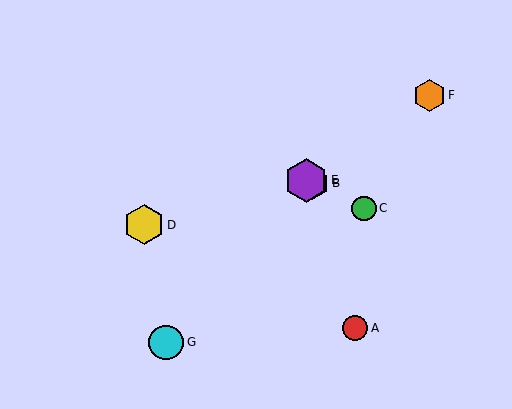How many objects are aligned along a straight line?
3 objects (B, C, E) are aligned along a straight line.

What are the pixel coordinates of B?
Object B is at (312, 183).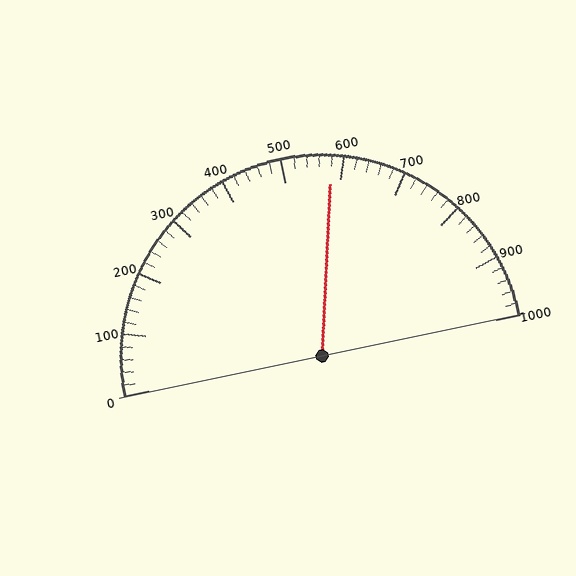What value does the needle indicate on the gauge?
The needle indicates approximately 580.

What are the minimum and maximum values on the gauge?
The gauge ranges from 0 to 1000.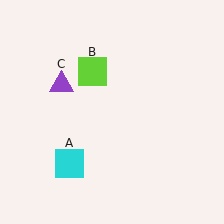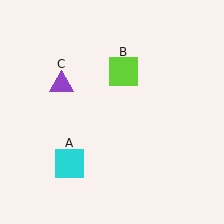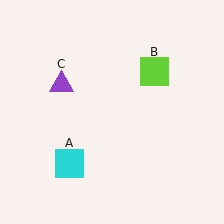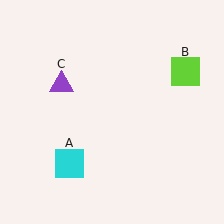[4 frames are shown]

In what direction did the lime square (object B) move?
The lime square (object B) moved right.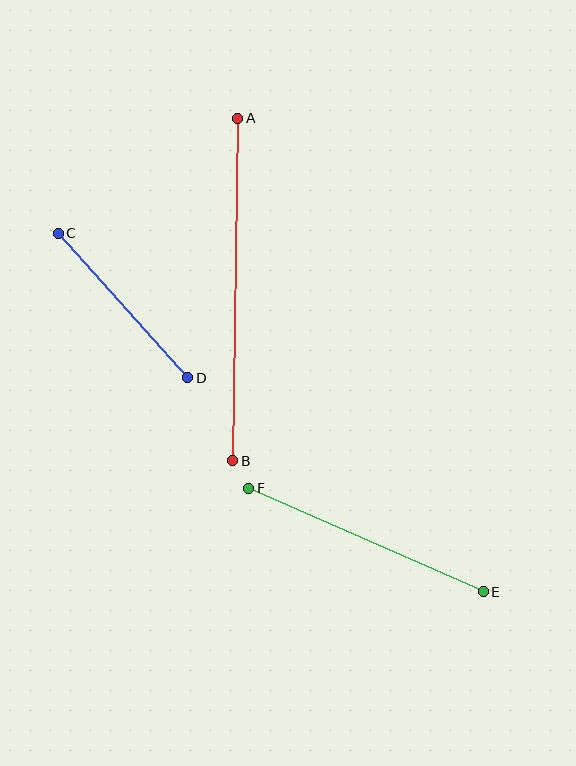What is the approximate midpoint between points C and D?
The midpoint is at approximately (123, 306) pixels.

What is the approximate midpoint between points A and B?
The midpoint is at approximately (235, 290) pixels.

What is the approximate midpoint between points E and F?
The midpoint is at approximately (366, 540) pixels.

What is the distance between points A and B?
The distance is approximately 343 pixels.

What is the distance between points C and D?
The distance is approximately 194 pixels.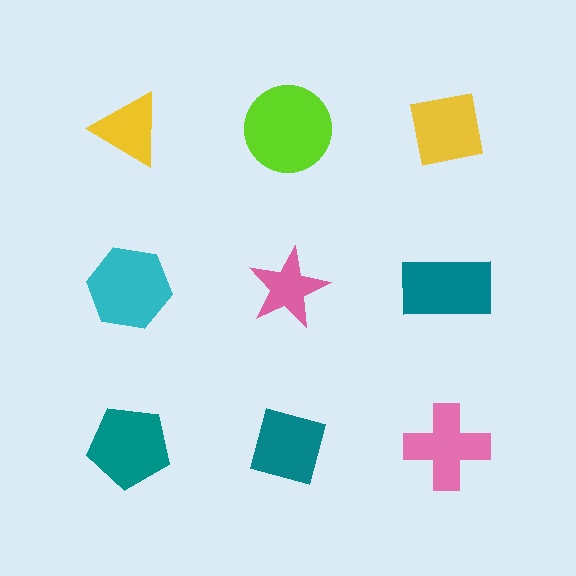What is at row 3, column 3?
A pink cross.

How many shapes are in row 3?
3 shapes.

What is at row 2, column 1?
A cyan hexagon.